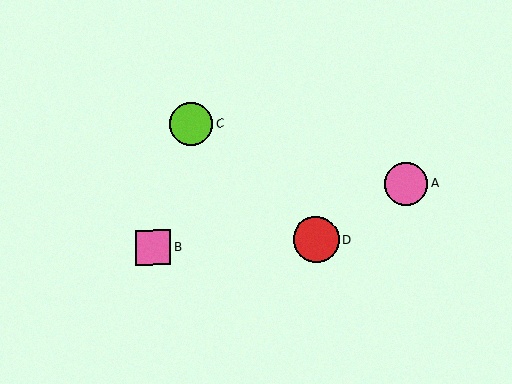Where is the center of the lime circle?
The center of the lime circle is at (191, 124).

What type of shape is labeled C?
Shape C is a lime circle.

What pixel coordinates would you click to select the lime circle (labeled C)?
Click at (191, 124) to select the lime circle C.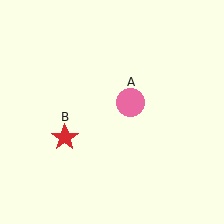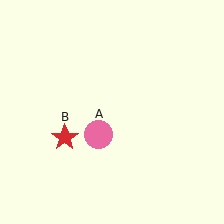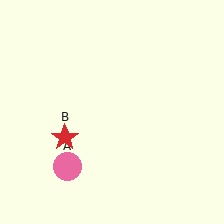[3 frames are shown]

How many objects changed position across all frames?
1 object changed position: pink circle (object A).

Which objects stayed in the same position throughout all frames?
Red star (object B) remained stationary.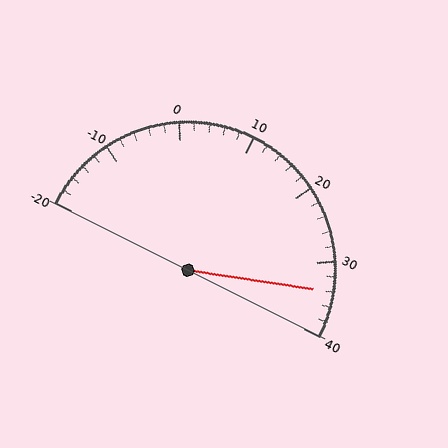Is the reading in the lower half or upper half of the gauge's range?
The reading is in the upper half of the range (-20 to 40).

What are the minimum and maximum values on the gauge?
The gauge ranges from -20 to 40.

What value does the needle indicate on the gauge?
The needle indicates approximately 34.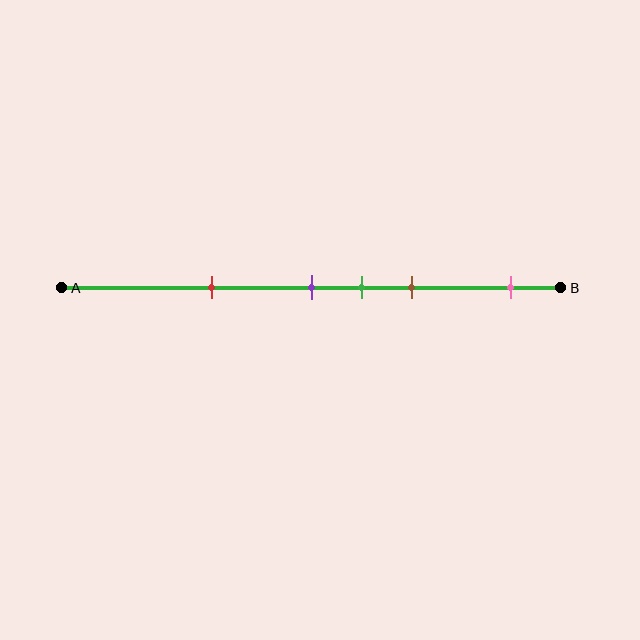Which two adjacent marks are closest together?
The purple and green marks are the closest adjacent pair.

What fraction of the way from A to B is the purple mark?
The purple mark is approximately 50% (0.5) of the way from A to B.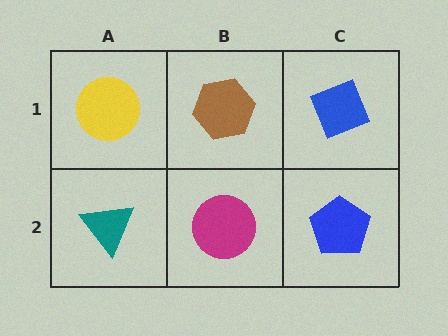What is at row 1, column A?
A yellow circle.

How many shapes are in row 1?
3 shapes.